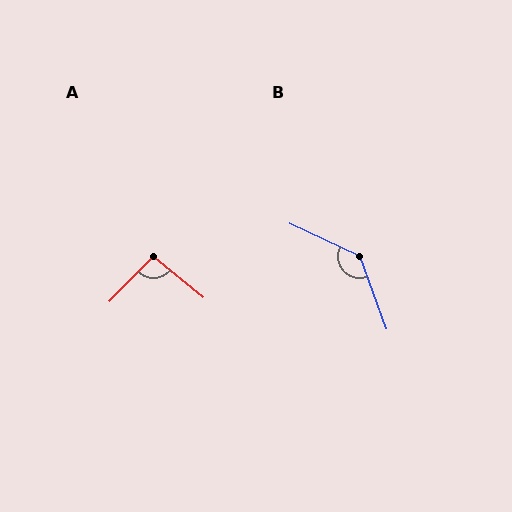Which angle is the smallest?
A, at approximately 95 degrees.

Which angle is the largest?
B, at approximately 136 degrees.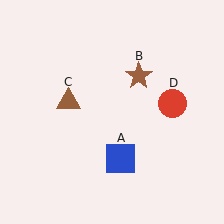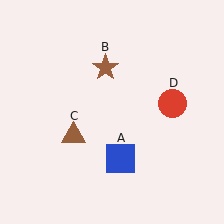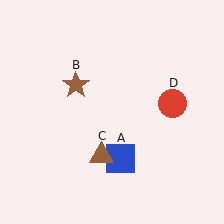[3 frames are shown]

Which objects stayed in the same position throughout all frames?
Blue square (object A) and red circle (object D) remained stationary.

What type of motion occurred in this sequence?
The brown star (object B), brown triangle (object C) rotated counterclockwise around the center of the scene.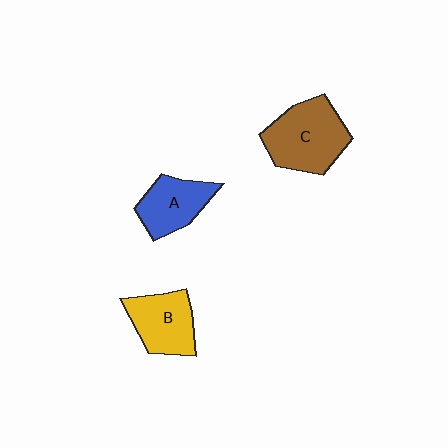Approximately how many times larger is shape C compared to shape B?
Approximately 1.4 times.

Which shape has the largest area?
Shape C (brown).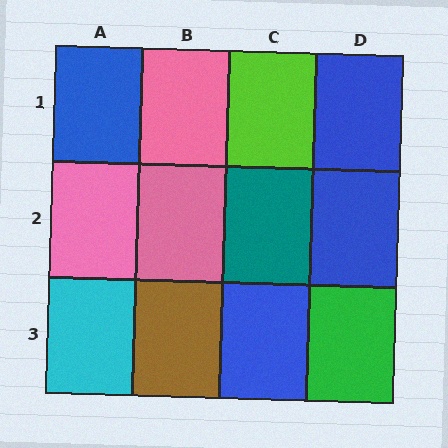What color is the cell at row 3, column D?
Green.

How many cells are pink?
3 cells are pink.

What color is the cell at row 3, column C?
Blue.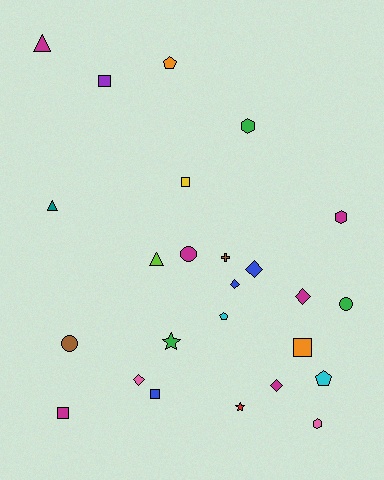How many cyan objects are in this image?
There are 2 cyan objects.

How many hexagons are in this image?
There are 3 hexagons.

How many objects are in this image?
There are 25 objects.